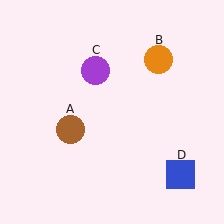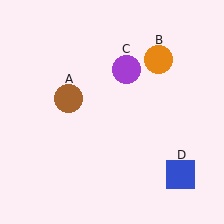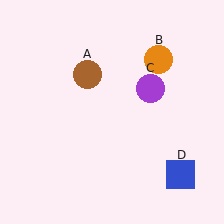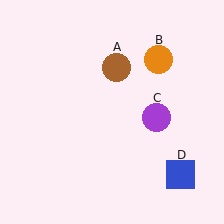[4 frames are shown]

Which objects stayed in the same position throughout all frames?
Orange circle (object B) and blue square (object D) remained stationary.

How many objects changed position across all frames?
2 objects changed position: brown circle (object A), purple circle (object C).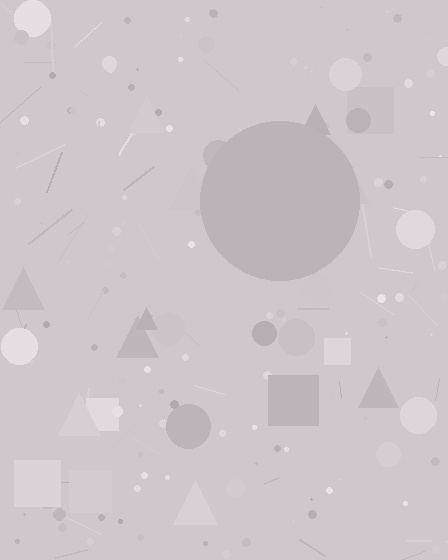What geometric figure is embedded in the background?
A circle is embedded in the background.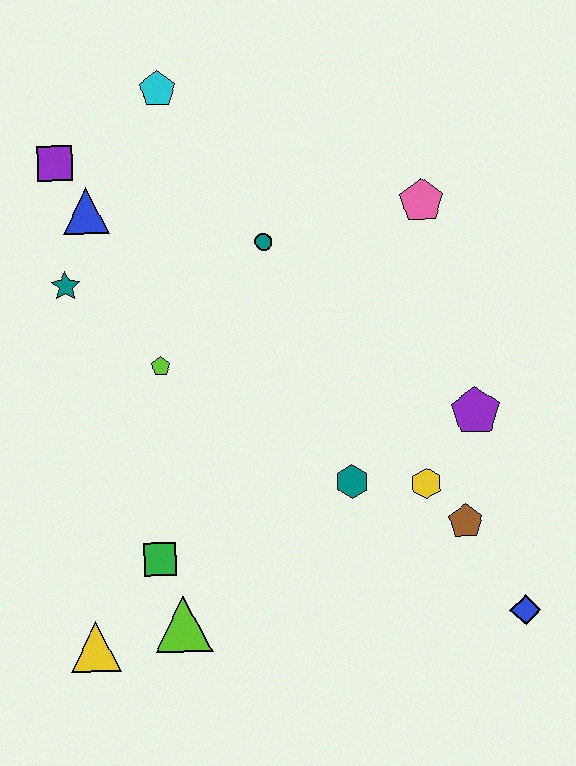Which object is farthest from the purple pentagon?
The purple square is farthest from the purple pentagon.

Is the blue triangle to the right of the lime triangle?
No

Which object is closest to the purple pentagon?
The yellow hexagon is closest to the purple pentagon.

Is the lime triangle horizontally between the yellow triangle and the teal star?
No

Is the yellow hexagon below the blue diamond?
No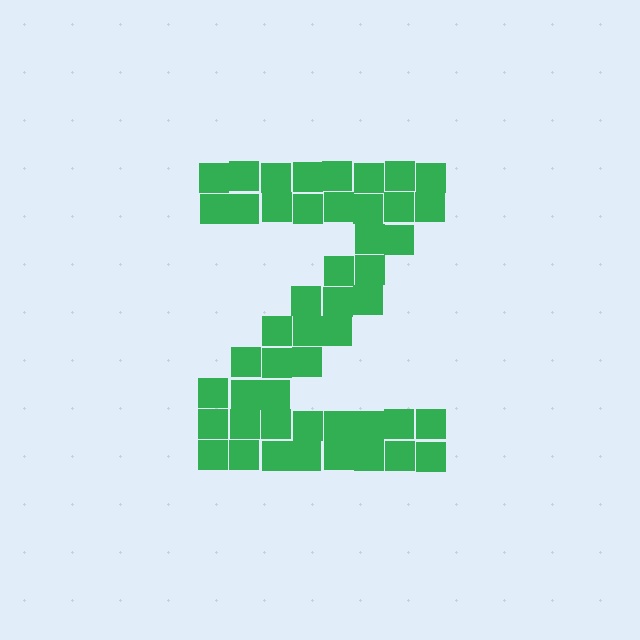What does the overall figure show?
The overall figure shows the letter Z.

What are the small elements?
The small elements are squares.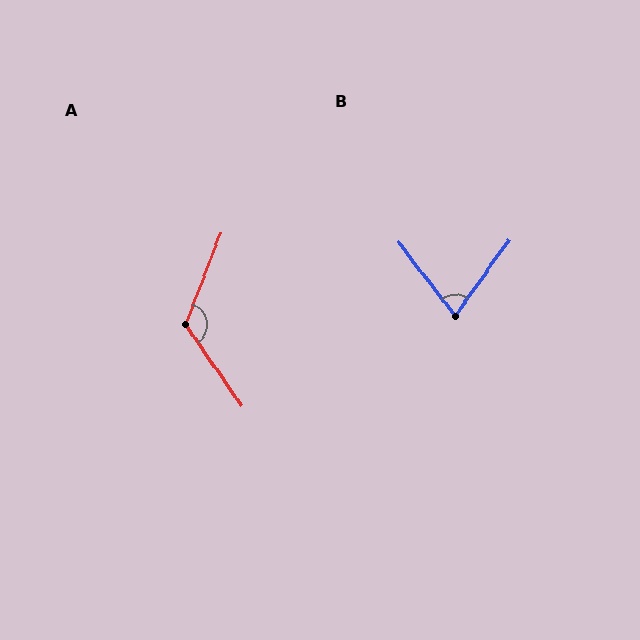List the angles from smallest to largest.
B (73°), A (124°).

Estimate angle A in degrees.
Approximately 124 degrees.